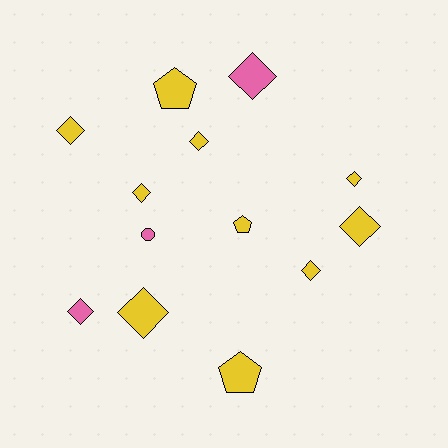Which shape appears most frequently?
Diamond, with 9 objects.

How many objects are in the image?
There are 13 objects.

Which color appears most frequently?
Yellow, with 10 objects.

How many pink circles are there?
There is 1 pink circle.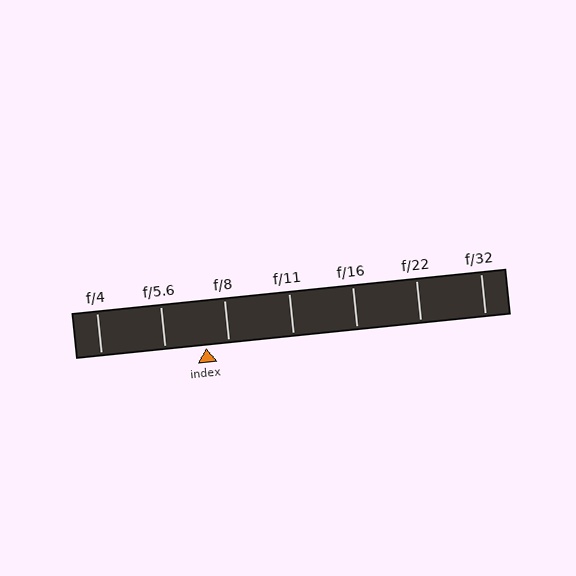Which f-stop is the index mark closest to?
The index mark is closest to f/8.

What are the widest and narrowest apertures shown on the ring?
The widest aperture shown is f/4 and the narrowest is f/32.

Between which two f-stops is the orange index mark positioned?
The index mark is between f/5.6 and f/8.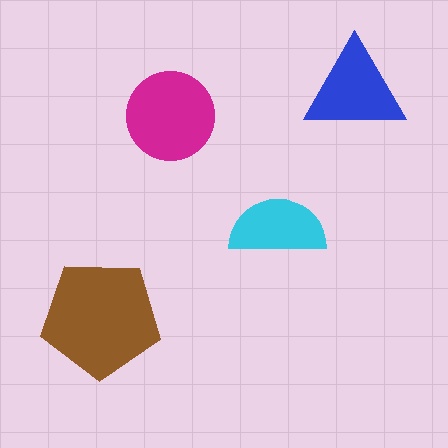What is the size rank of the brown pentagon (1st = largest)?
1st.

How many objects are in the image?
There are 4 objects in the image.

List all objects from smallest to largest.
The cyan semicircle, the blue triangle, the magenta circle, the brown pentagon.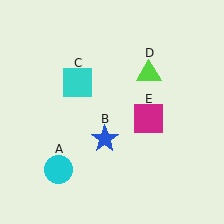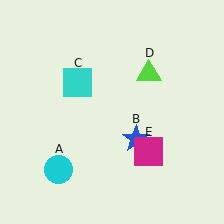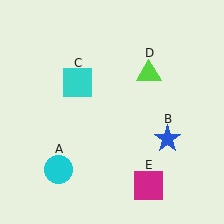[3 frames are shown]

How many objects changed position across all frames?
2 objects changed position: blue star (object B), magenta square (object E).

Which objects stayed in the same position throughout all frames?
Cyan circle (object A) and cyan square (object C) and lime triangle (object D) remained stationary.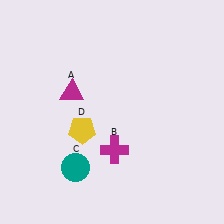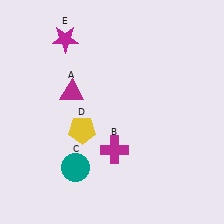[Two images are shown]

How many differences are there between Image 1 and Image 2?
There is 1 difference between the two images.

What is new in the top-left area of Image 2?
A magenta star (E) was added in the top-left area of Image 2.